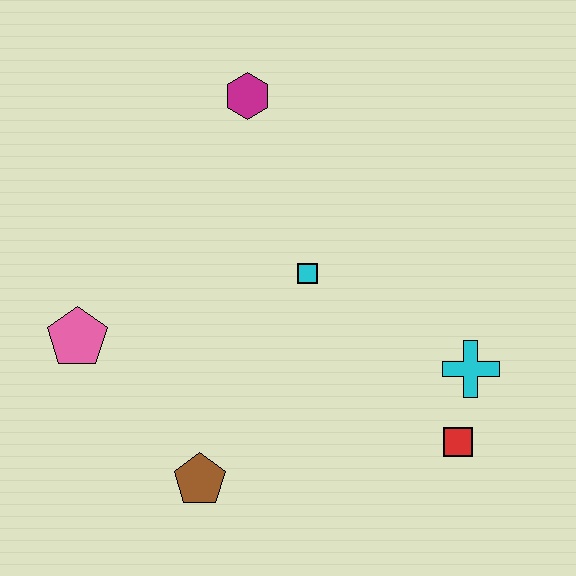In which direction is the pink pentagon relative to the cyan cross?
The pink pentagon is to the left of the cyan cross.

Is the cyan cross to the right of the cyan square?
Yes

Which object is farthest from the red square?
The magenta hexagon is farthest from the red square.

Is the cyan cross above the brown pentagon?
Yes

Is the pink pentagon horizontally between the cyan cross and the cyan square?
No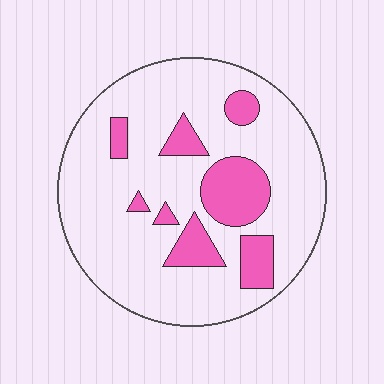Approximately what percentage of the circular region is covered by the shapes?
Approximately 20%.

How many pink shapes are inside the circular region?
8.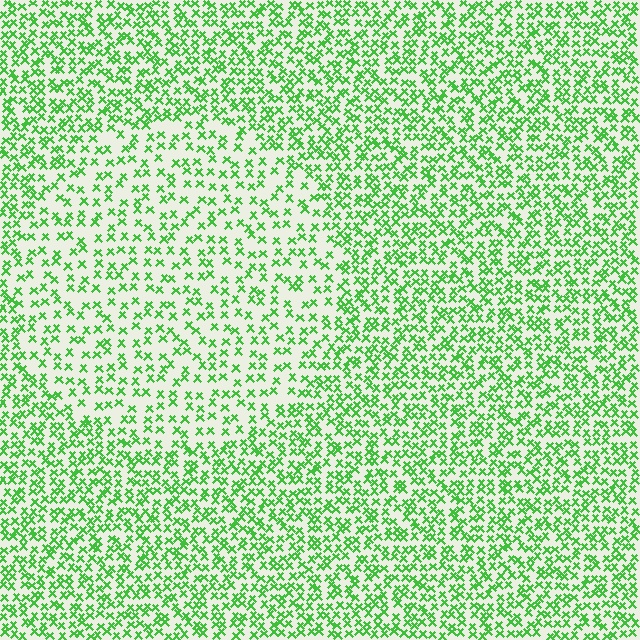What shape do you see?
I see a circle.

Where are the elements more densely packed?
The elements are more densely packed outside the circle boundary.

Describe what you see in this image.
The image contains small green elements arranged at two different densities. A circle-shaped region is visible where the elements are less densely packed than the surrounding area.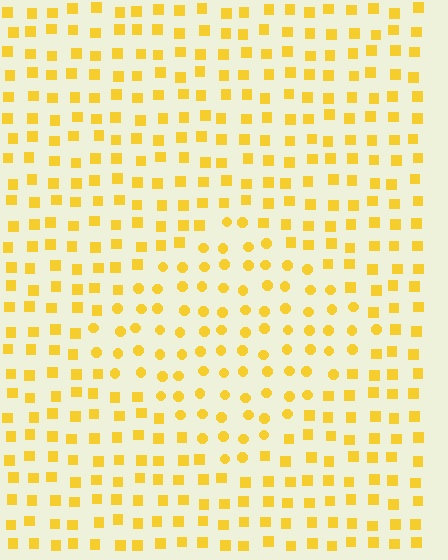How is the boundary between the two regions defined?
The boundary is defined by a change in element shape: circles inside vs. squares outside. All elements share the same color and spacing.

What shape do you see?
I see a diamond.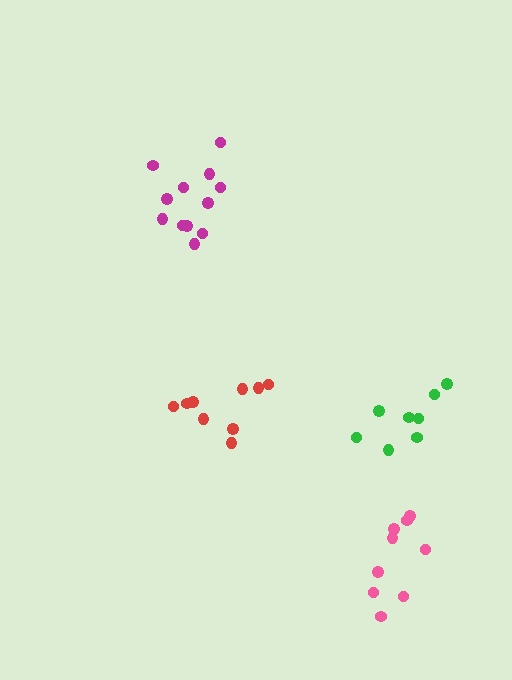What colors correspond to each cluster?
The clusters are colored: red, pink, green, magenta.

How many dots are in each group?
Group 1: 9 dots, Group 2: 9 dots, Group 3: 8 dots, Group 4: 13 dots (39 total).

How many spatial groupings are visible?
There are 4 spatial groupings.